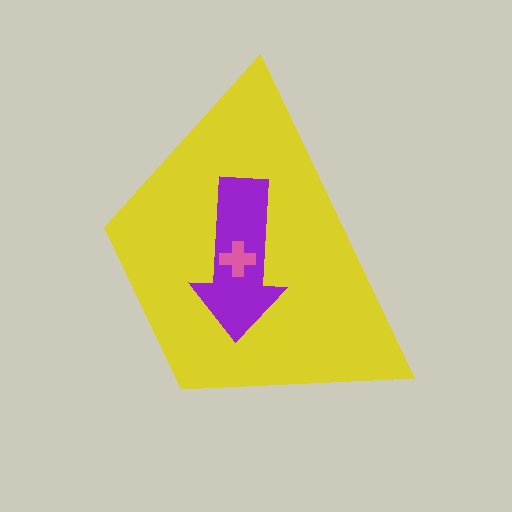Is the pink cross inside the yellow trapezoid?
Yes.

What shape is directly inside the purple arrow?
The pink cross.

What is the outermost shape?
The yellow trapezoid.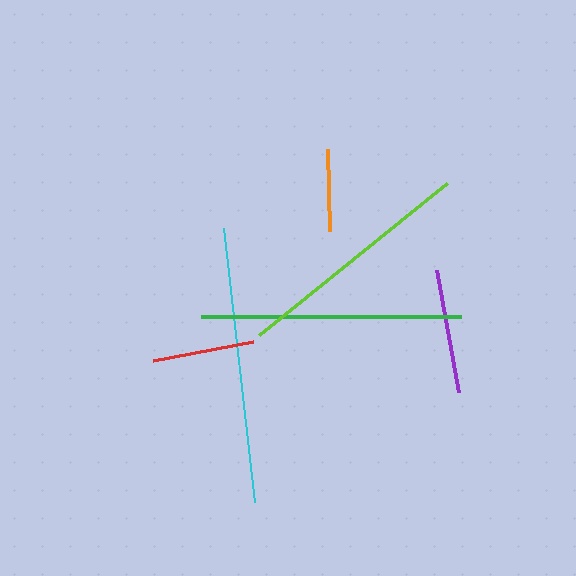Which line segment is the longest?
The cyan line is the longest at approximately 275 pixels.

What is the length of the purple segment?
The purple segment is approximately 124 pixels long.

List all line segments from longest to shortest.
From longest to shortest: cyan, green, lime, purple, red, orange.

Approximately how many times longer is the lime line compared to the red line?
The lime line is approximately 2.4 times the length of the red line.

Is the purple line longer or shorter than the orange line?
The purple line is longer than the orange line.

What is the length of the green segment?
The green segment is approximately 260 pixels long.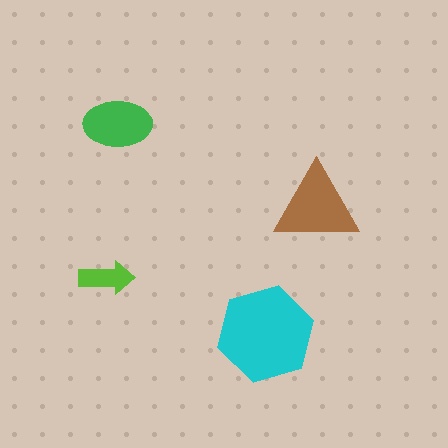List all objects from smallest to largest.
The lime arrow, the green ellipse, the brown triangle, the cyan hexagon.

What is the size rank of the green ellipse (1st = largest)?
3rd.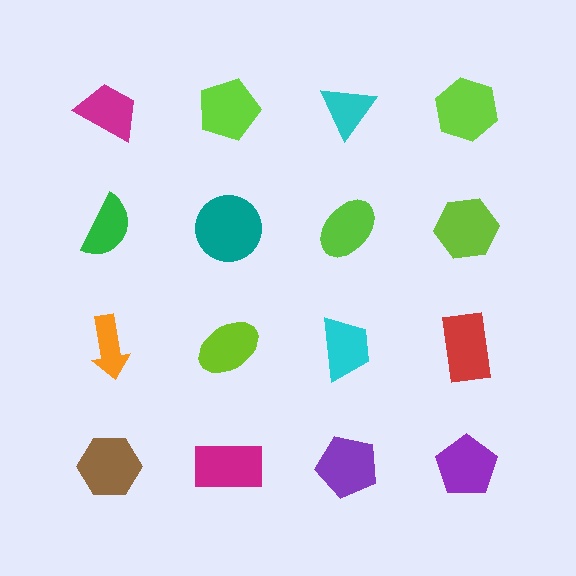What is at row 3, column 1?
An orange arrow.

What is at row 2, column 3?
A lime ellipse.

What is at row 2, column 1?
A green semicircle.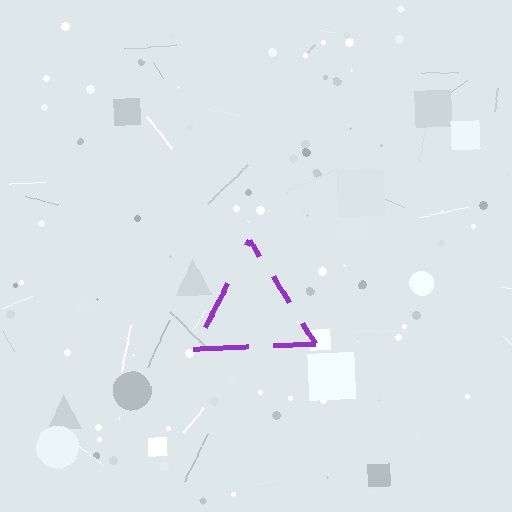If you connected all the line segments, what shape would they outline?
They would outline a triangle.